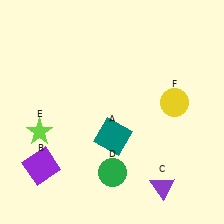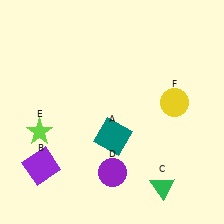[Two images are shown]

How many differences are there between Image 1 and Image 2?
There are 2 differences between the two images.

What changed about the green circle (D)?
In Image 1, D is green. In Image 2, it changed to purple.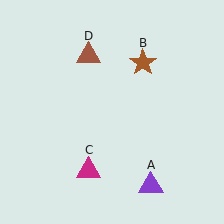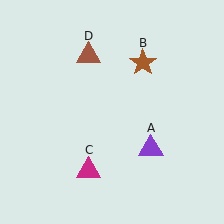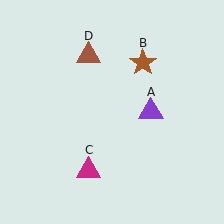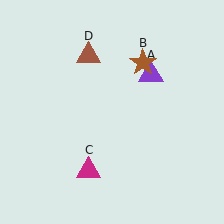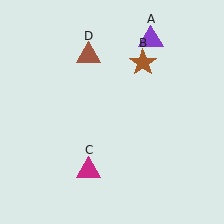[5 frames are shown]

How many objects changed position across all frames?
1 object changed position: purple triangle (object A).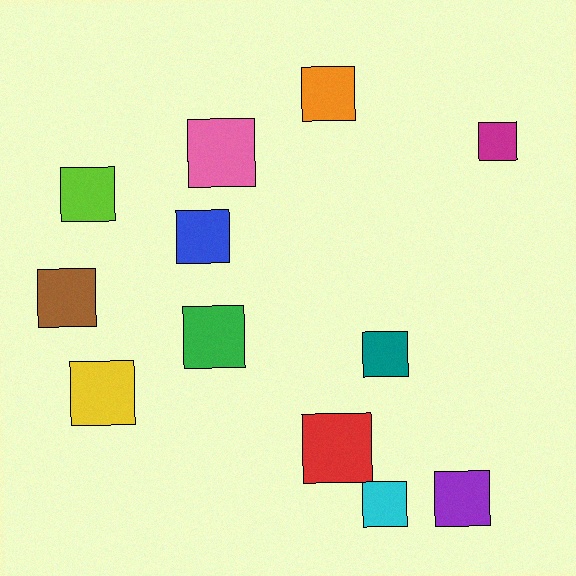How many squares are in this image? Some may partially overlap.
There are 12 squares.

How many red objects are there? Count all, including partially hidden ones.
There is 1 red object.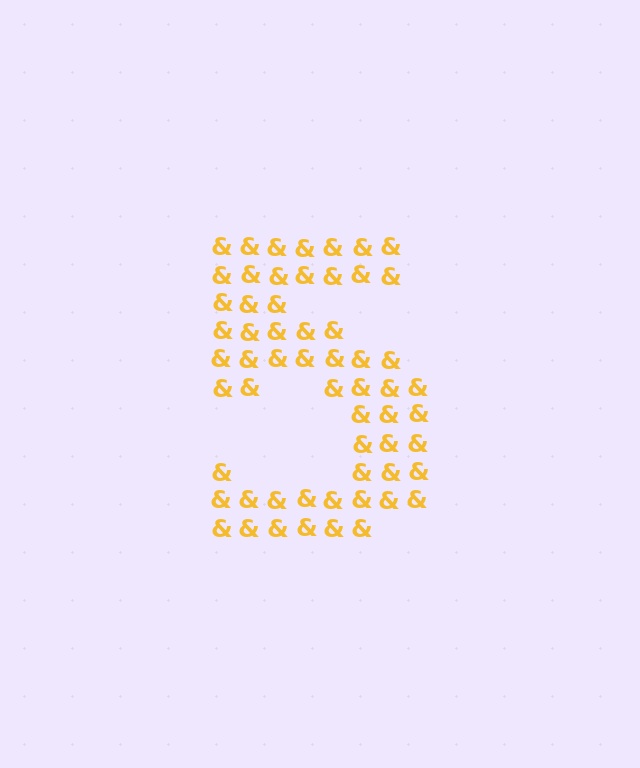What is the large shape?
The large shape is the digit 5.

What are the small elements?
The small elements are ampersands.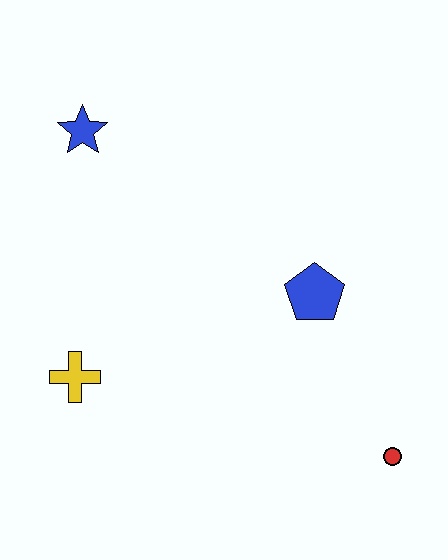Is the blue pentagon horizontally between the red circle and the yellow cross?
Yes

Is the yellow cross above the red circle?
Yes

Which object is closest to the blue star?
The yellow cross is closest to the blue star.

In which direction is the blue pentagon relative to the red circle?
The blue pentagon is above the red circle.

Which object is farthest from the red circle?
The blue star is farthest from the red circle.